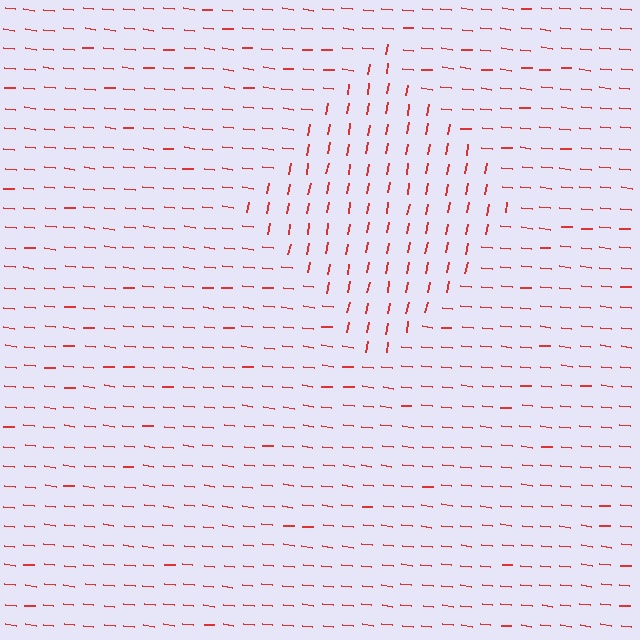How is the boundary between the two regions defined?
The boundary is defined purely by a change in line orientation (approximately 86 degrees difference). All lines are the same color and thickness.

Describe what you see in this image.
The image is filled with small red line segments. A diamond region in the image has lines oriented differently from the surrounding lines, creating a visible texture boundary.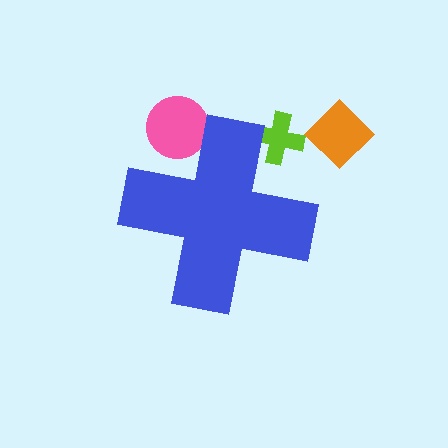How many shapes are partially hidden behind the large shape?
2 shapes are partially hidden.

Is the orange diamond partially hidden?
No, the orange diamond is fully visible.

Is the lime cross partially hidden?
Yes, the lime cross is partially hidden behind the blue cross.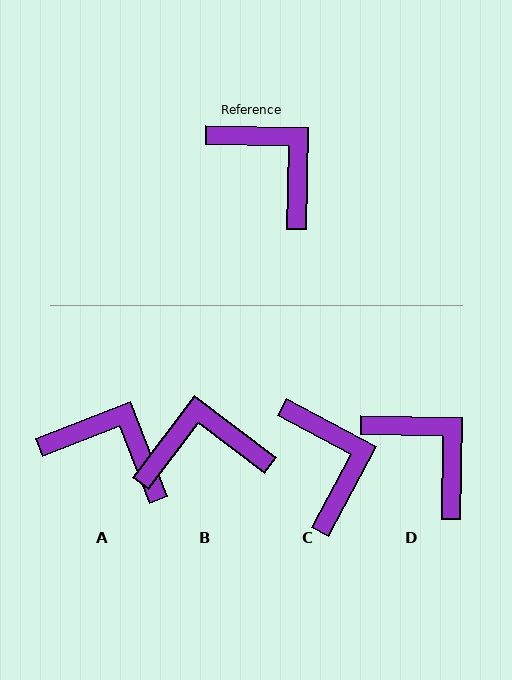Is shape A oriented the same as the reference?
No, it is off by about 22 degrees.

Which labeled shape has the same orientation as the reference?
D.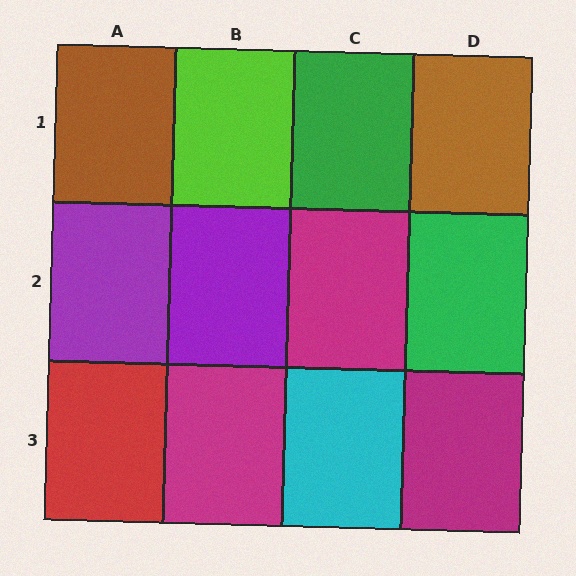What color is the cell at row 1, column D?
Brown.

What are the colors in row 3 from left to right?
Red, magenta, cyan, magenta.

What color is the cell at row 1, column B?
Lime.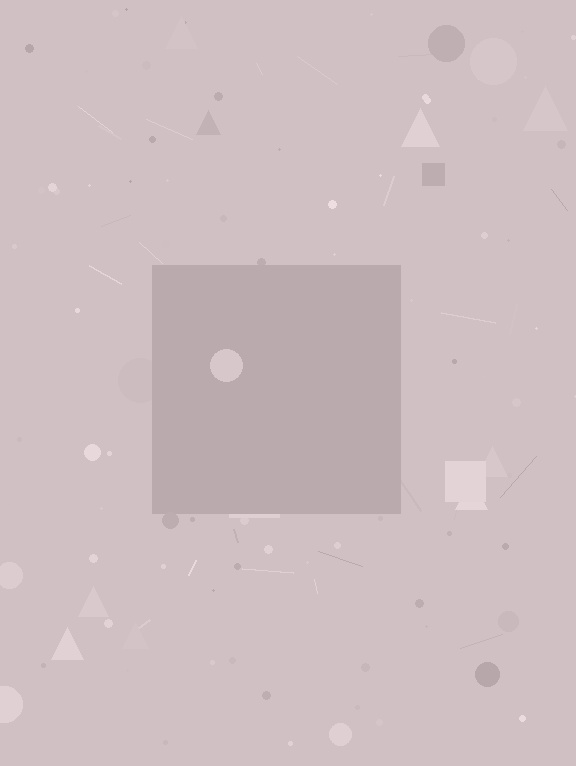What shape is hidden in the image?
A square is hidden in the image.